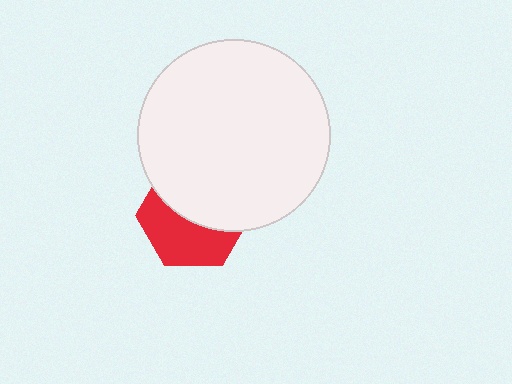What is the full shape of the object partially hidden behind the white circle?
The partially hidden object is a red hexagon.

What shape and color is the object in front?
The object in front is a white circle.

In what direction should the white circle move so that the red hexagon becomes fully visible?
The white circle should move up. That is the shortest direction to clear the overlap and leave the red hexagon fully visible.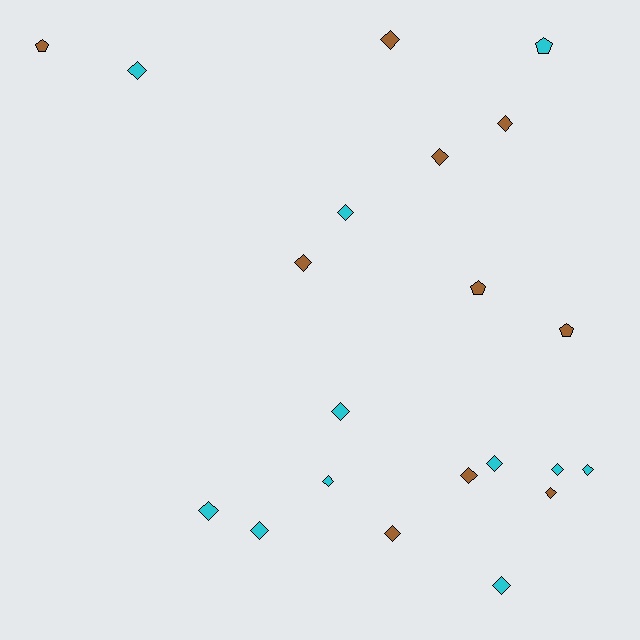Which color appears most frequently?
Cyan, with 11 objects.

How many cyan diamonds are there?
There are 10 cyan diamonds.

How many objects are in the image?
There are 21 objects.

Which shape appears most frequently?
Diamond, with 17 objects.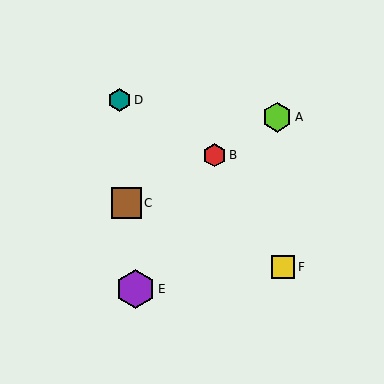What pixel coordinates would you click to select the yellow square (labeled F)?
Click at (283, 267) to select the yellow square F.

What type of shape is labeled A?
Shape A is a lime hexagon.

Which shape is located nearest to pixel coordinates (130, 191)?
The brown square (labeled C) at (126, 203) is nearest to that location.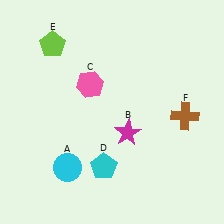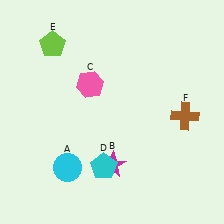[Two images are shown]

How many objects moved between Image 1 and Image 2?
1 object moved between the two images.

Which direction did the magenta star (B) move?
The magenta star (B) moved down.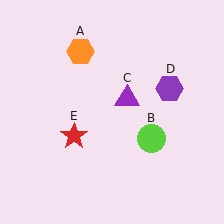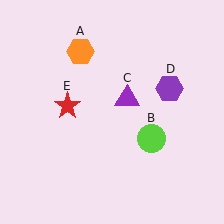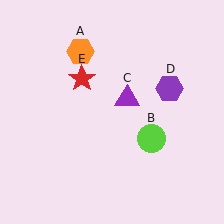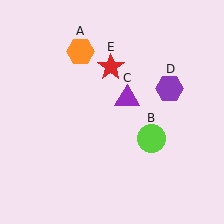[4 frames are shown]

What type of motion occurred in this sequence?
The red star (object E) rotated clockwise around the center of the scene.